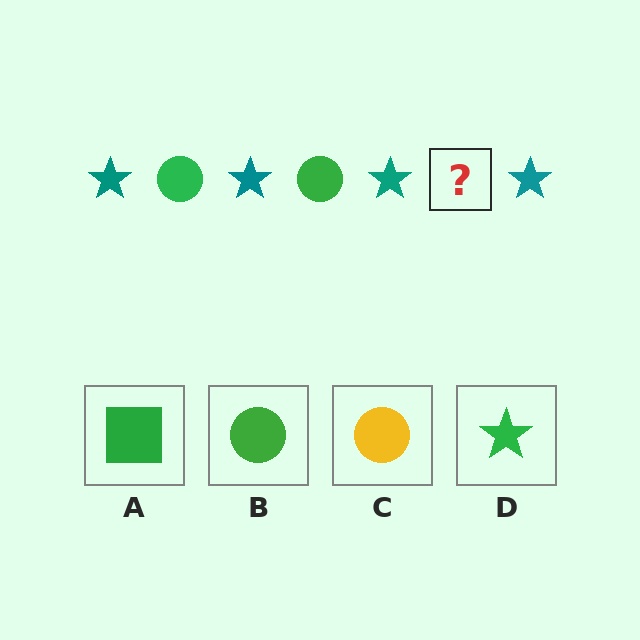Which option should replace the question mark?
Option B.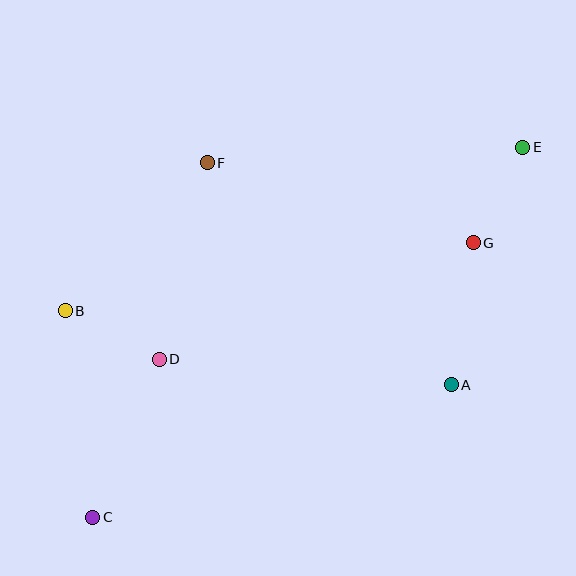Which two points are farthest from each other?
Points C and E are farthest from each other.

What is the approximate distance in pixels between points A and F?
The distance between A and F is approximately 330 pixels.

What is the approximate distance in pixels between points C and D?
The distance between C and D is approximately 172 pixels.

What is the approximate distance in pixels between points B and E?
The distance between B and E is approximately 486 pixels.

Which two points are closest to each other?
Points B and D are closest to each other.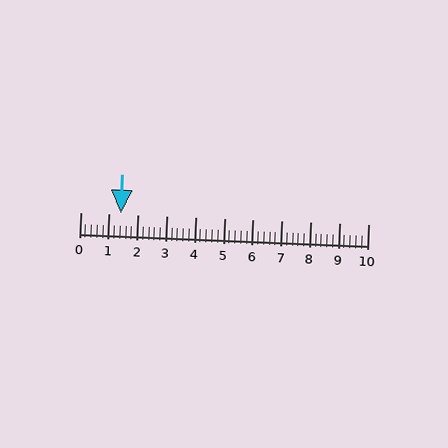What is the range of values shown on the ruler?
The ruler shows values from 0 to 10.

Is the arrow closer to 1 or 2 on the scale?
The arrow is closer to 1.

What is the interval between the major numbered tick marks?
The major tick marks are spaced 1 units apart.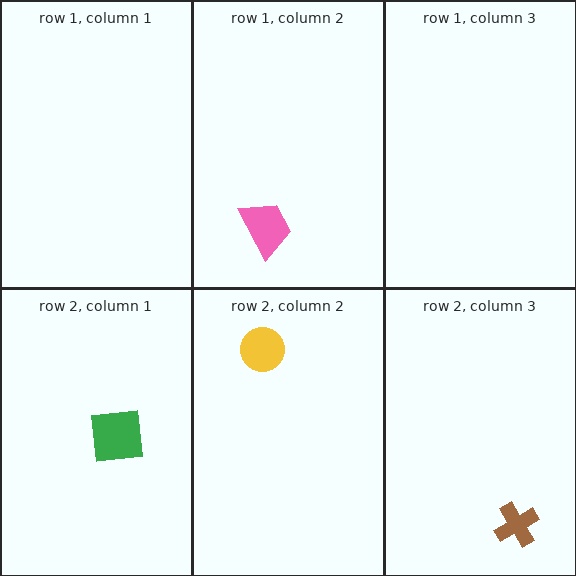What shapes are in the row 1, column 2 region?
The pink trapezoid.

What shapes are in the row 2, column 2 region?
The yellow circle.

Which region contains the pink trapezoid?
The row 1, column 2 region.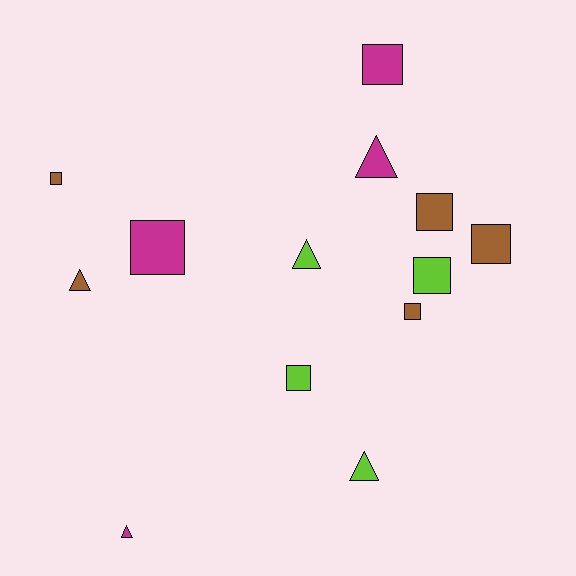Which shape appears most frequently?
Square, with 8 objects.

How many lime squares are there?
There are 2 lime squares.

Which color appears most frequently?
Brown, with 5 objects.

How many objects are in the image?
There are 13 objects.